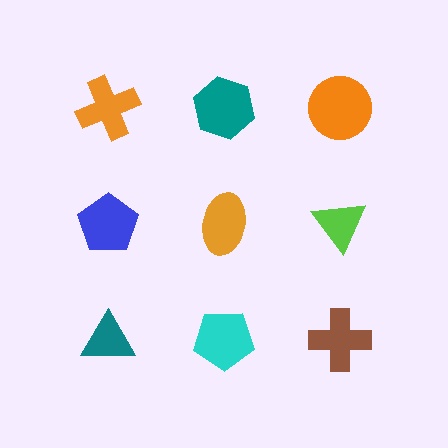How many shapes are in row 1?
3 shapes.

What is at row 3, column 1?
A teal triangle.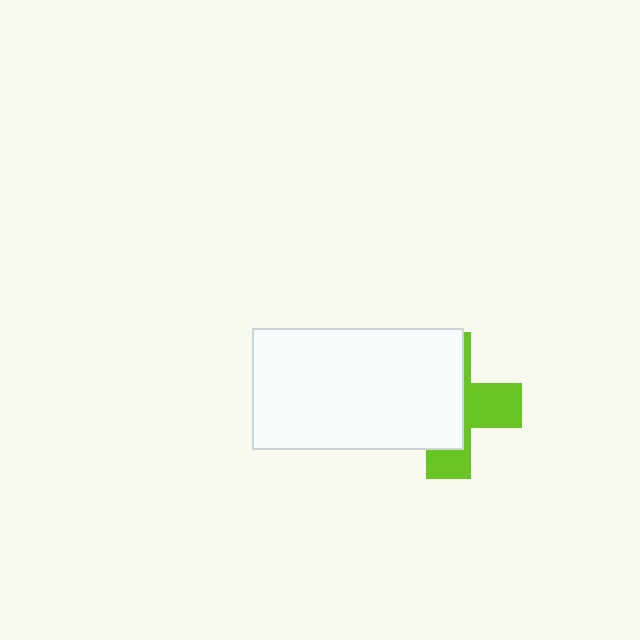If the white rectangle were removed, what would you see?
You would see the complete lime cross.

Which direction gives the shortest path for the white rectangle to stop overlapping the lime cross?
Moving left gives the shortest separation.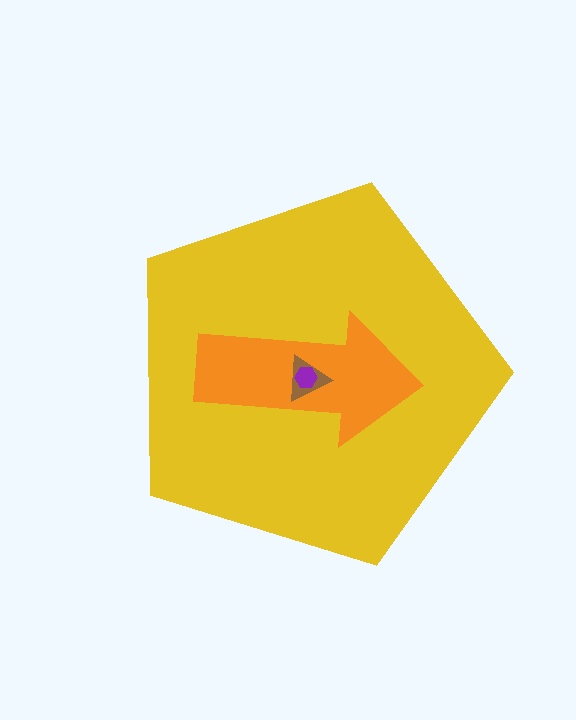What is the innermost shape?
The purple hexagon.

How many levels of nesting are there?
4.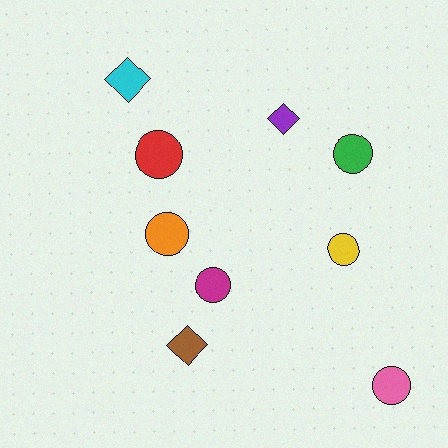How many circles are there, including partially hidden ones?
There are 6 circles.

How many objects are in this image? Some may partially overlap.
There are 9 objects.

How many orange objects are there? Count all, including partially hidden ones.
There is 1 orange object.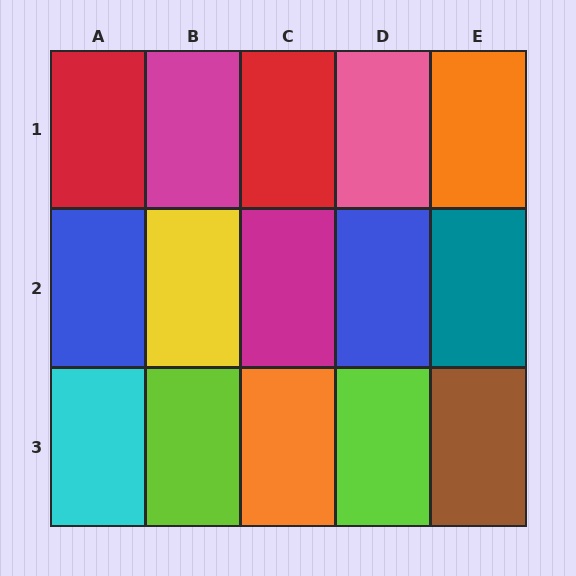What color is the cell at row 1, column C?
Red.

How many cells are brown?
1 cell is brown.